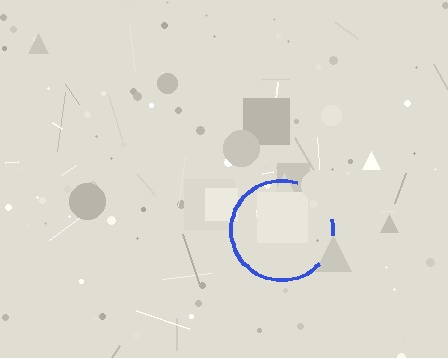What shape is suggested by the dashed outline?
The dashed outline suggests a circle.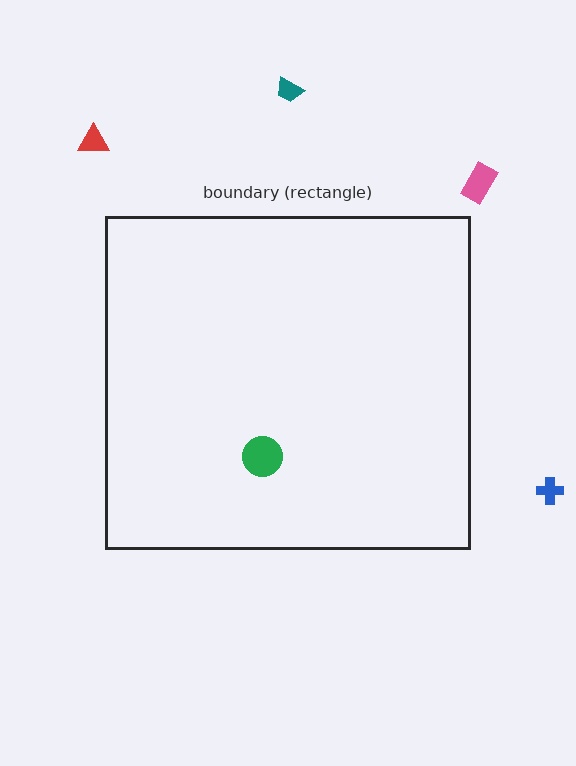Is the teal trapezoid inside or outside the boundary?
Outside.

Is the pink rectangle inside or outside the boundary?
Outside.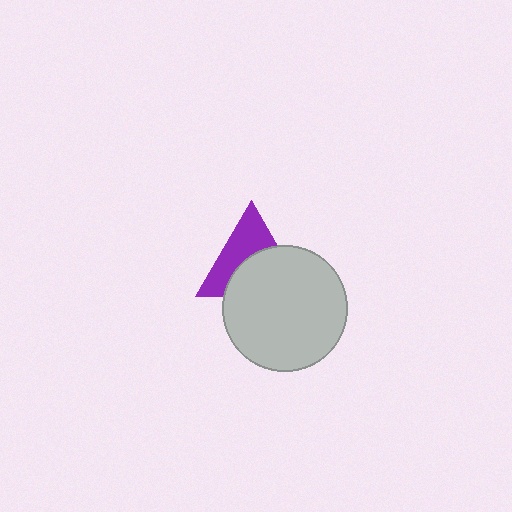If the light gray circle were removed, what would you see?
You would see the complete purple triangle.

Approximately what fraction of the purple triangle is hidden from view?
Roughly 51% of the purple triangle is hidden behind the light gray circle.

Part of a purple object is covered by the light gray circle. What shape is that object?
It is a triangle.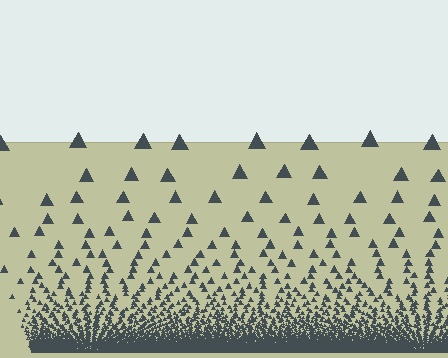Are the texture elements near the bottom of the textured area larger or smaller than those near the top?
Smaller. The gradient is inverted — elements near the bottom are smaller and denser.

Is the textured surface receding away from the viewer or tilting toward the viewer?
The surface appears to tilt toward the viewer. Texture elements get larger and sparser toward the top.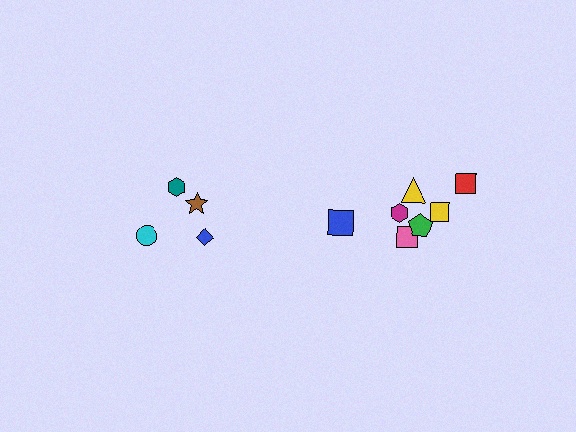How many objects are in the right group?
There are 7 objects.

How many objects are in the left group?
There are 4 objects.